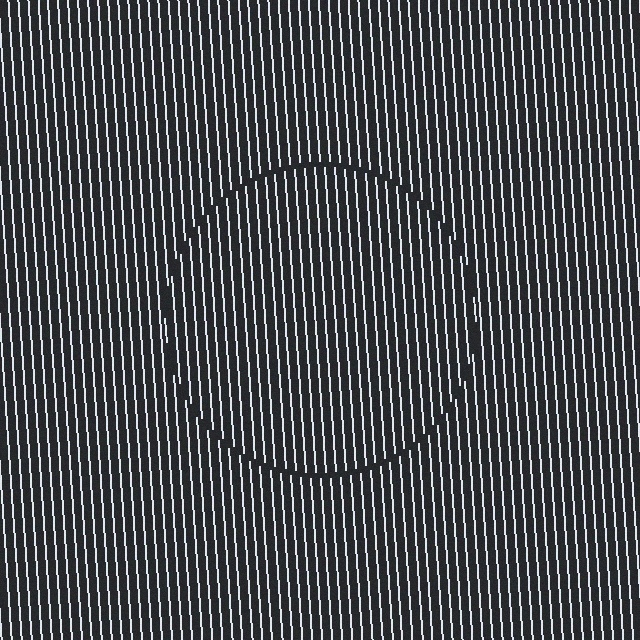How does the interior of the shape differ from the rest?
The interior of the shape contains the same grating, shifted by half a period — the contour is defined by the phase discontinuity where line-ends from the inner and outer gratings abut.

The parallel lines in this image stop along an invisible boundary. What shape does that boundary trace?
An illusory circle. The interior of the shape contains the same grating, shifted by half a period — the contour is defined by the phase discontinuity where line-ends from the inner and outer gratings abut.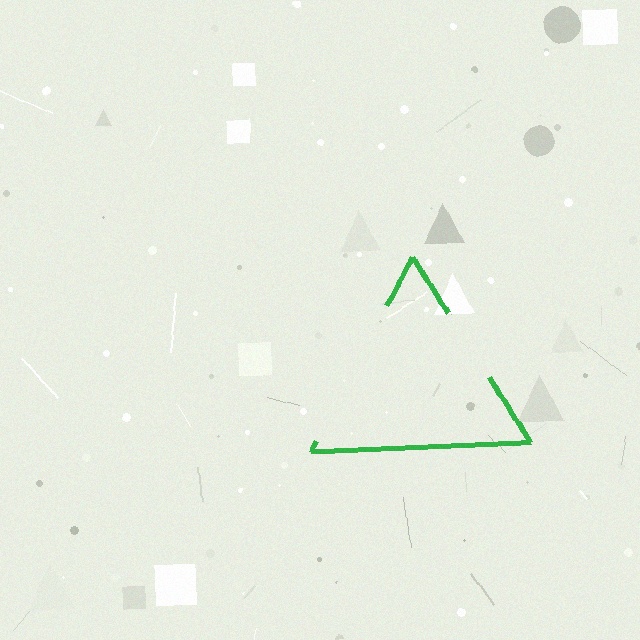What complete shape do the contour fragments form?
The contour fragments form a triangle.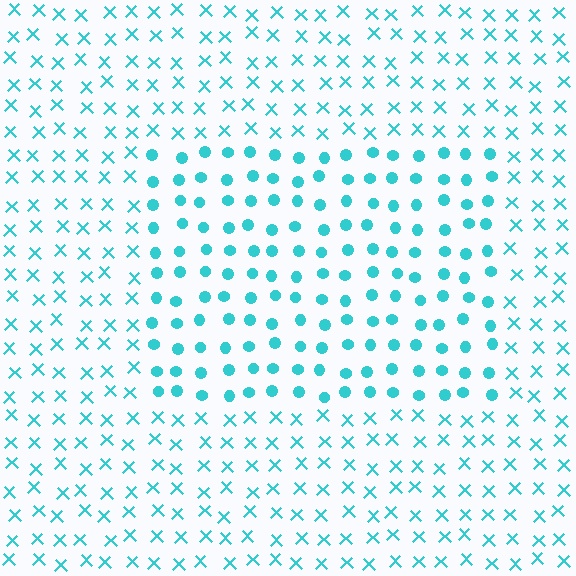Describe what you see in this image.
The image is filled with small cyan elements arranged in a uniform grid. A rectangle-shaped region contains circles, while the surrounding area contains X marks. The boundary is defined purely by the change in element shape.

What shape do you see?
I see a rectangle.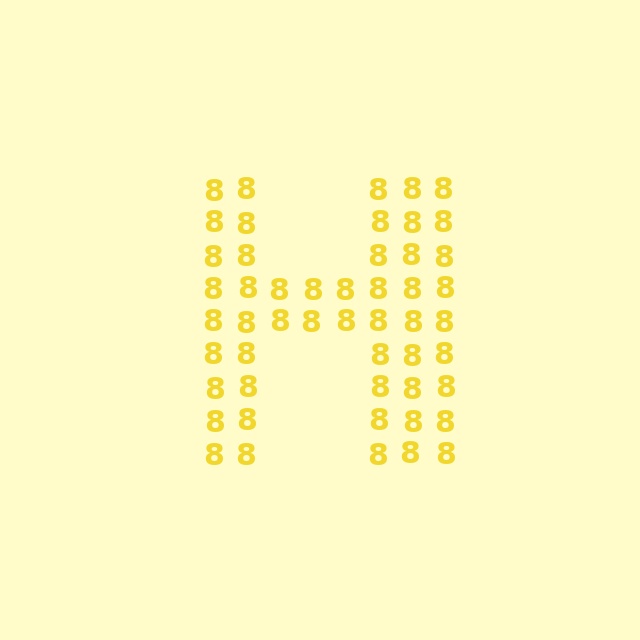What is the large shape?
The large shape is the letter H.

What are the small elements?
The small elements are digit 8's.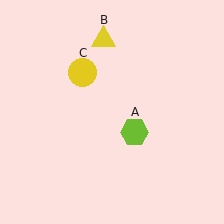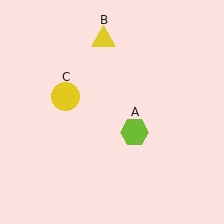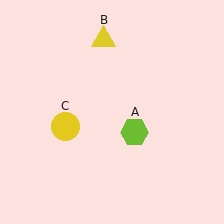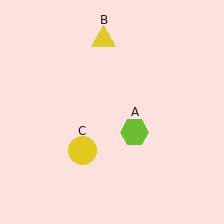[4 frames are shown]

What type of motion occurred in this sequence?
The yellow circle (object C) rotated counterclockwise around the center of the scene.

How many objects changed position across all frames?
1 object changed position: yellow circle (object C).